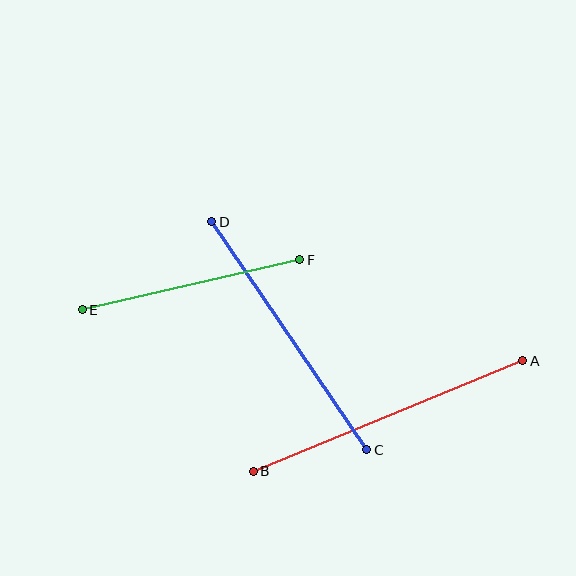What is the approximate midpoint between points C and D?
The midpoint is at approximately (289, 336) pixels.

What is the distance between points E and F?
The distance is approximately 223 pixels.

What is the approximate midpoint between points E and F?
The midpoint is at approximately (191, 285) pixels.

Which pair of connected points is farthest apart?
Points A and B are farthest apart.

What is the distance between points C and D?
The distance is approximately 276 pixels.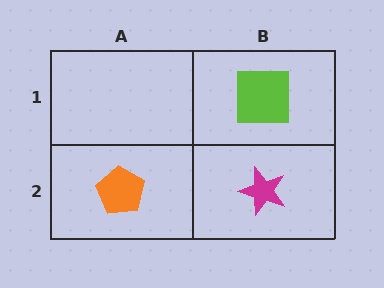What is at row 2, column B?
A magenta star.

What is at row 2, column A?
An orange pentagon.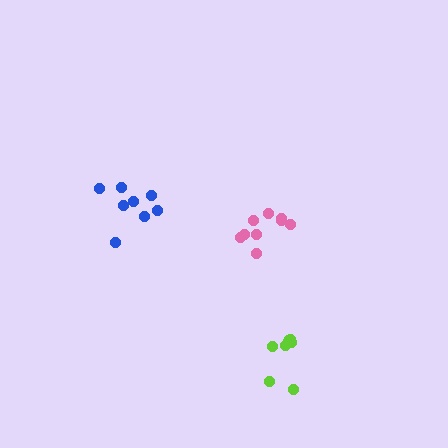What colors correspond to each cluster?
The clusters are colored: pink, blue, lime.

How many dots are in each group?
Group 1: 9 dots, Group 2: 8 dots, Group 3: 7 dots (24 total).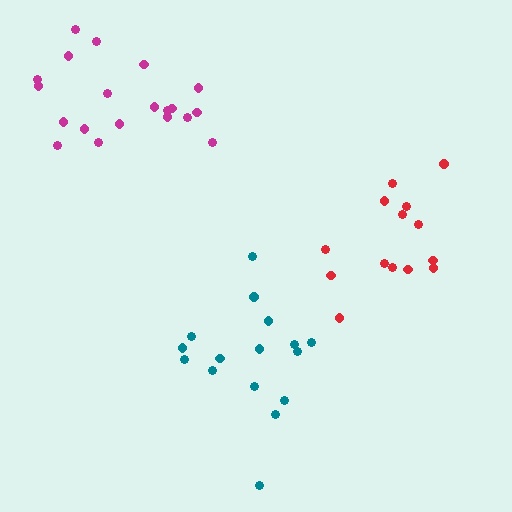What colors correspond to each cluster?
The clusters are colored: teal, red, magenta.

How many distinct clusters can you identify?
There are 3 distinct clusters.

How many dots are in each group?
Group 1: 16 dots, Group 2: 14 dots, Group 3: 20 dots (50 total).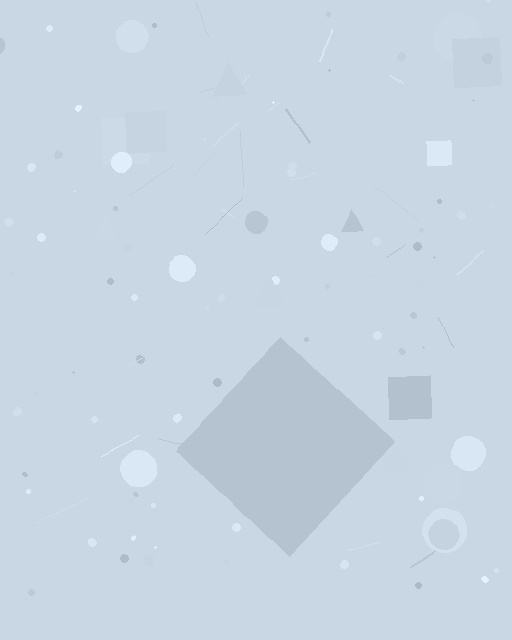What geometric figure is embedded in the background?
A diamond is embedded in the background.